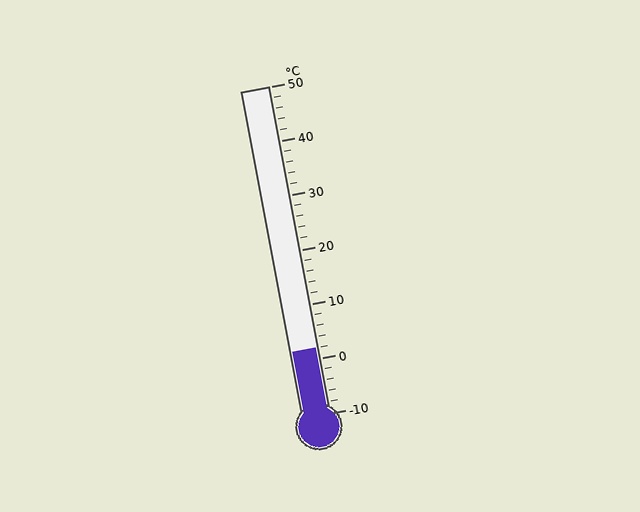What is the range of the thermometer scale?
The thermometer scale ranges from -10°C to 50°C.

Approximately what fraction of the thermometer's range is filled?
The thermometer is filled to approximately 20% of its range.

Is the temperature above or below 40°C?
The temperature is below 40°C.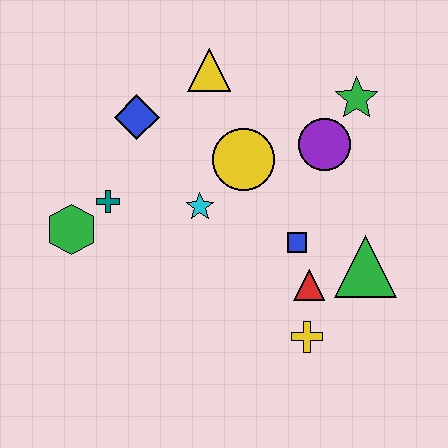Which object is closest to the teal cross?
The green hexagon is closest to the teal cross.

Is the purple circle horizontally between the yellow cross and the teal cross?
No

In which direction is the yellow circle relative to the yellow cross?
The yellow circle is above the yellow cross.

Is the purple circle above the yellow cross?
Yes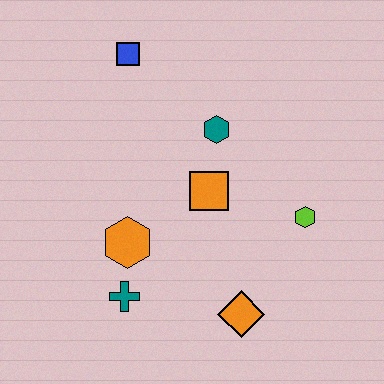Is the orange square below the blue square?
Yes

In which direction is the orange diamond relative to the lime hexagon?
The orange diamond is below the lime hexagon.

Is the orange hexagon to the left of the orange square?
Yes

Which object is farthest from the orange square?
The blue square is farthest from the orange square.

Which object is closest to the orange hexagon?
The teal cross is closest to the orange hexagon.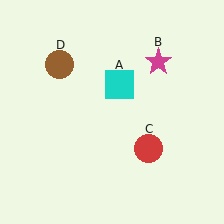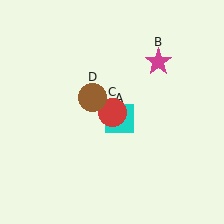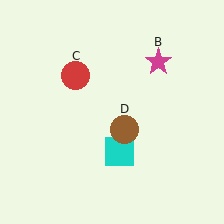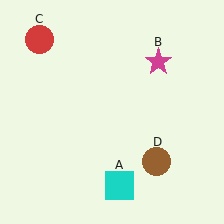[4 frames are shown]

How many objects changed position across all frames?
3 objects changed position: cyan square (object A), red circle (object C), brown circle (object D).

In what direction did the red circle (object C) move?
The red circle (object C) moved up and to the left.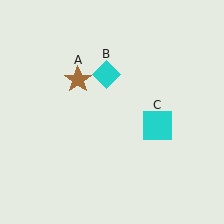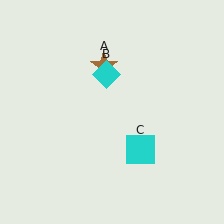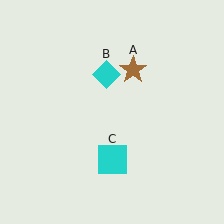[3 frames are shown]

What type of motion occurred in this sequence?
The brown star (object A), cyan square (object C) rotated clockwise around the center of the scene.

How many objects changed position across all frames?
2 objects changed position: brown star (object A), cyan square (object C).